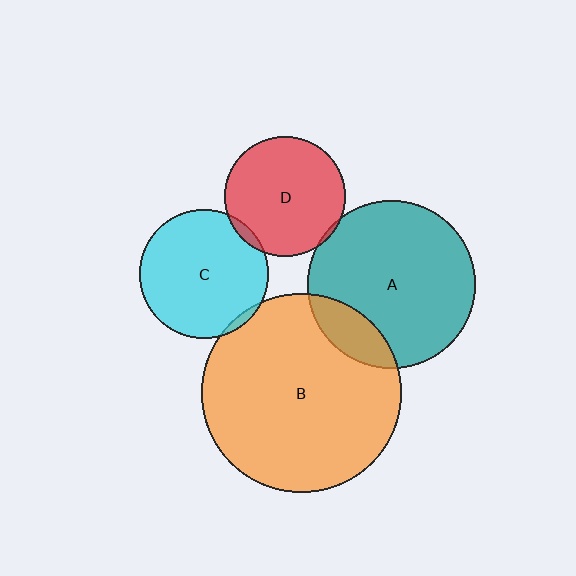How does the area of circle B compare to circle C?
Approximately 2.4 times.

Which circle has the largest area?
Circle B (orange).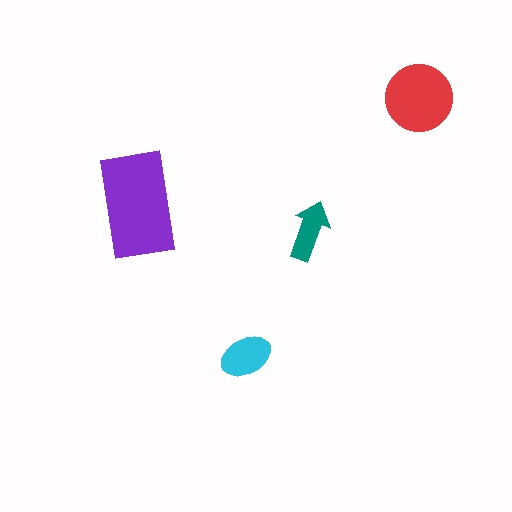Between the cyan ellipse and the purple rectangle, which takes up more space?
The purple rectangle.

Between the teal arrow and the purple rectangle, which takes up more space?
The purple rectangle.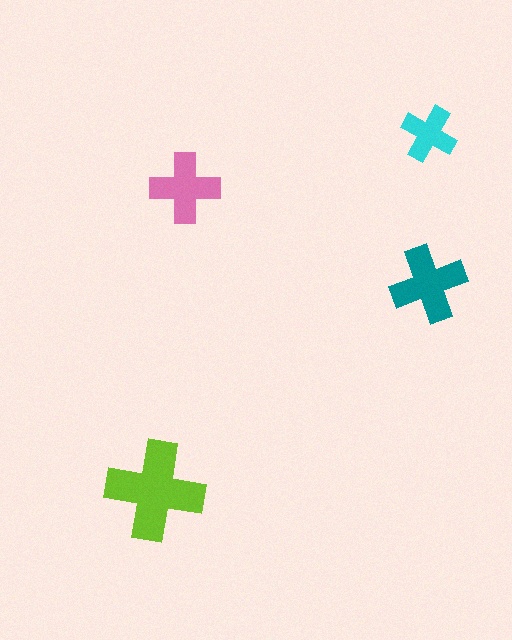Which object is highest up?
The cyan cross is topmost.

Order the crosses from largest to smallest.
the lime one, the teal one, the pink one, the cyan one.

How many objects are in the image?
There are 4 objects in the image.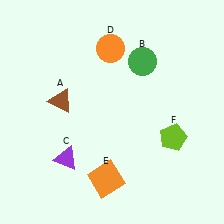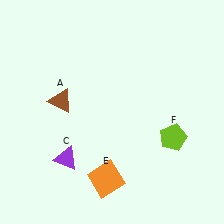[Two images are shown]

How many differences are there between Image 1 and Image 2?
There are 2 differences between the two images.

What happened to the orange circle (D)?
The orange circle (D) was removed in Image 2. It was in the top-left area of Image 1.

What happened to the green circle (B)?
The green circle (B) was removed in Image 2. It was in the top-right area of Image 1.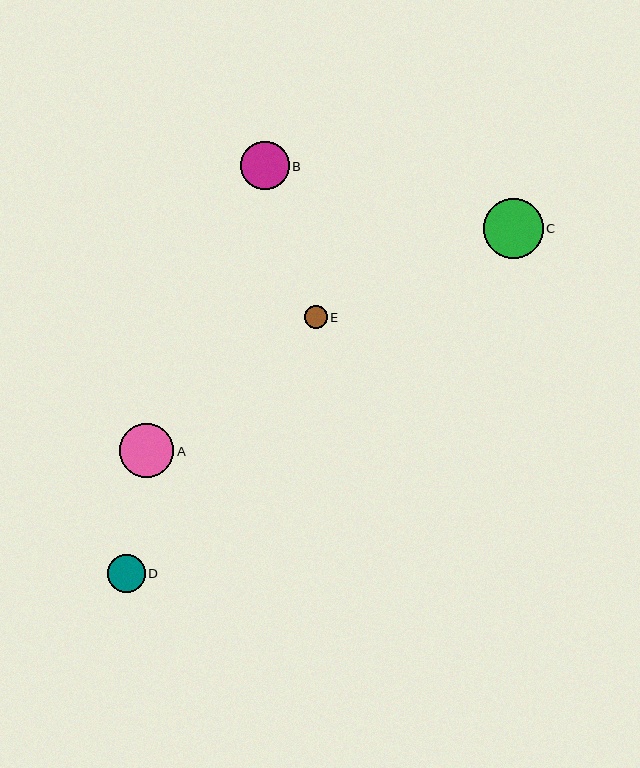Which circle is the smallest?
Circle E is the smallest with a size of approximately 23 pixels.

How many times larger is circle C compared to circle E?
Circle C is approximately 2.6 times the size of circle E.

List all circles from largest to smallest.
From largest to smallest: C, A, B, D, E.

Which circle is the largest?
Circle C is the largest with a size of approximately 60 pixels.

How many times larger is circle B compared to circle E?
Circle B is approximately 2.1 times the size of circle E.